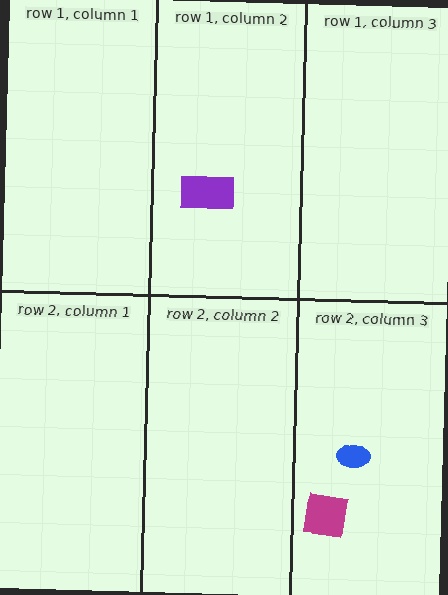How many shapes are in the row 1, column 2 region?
1.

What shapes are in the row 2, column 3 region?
The blue ellipse, the magenta square.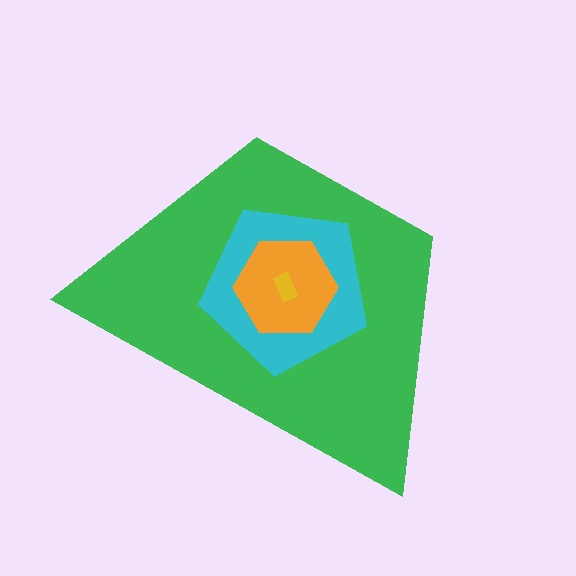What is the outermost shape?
The green trapezoid.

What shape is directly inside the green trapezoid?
The cyan pentagon.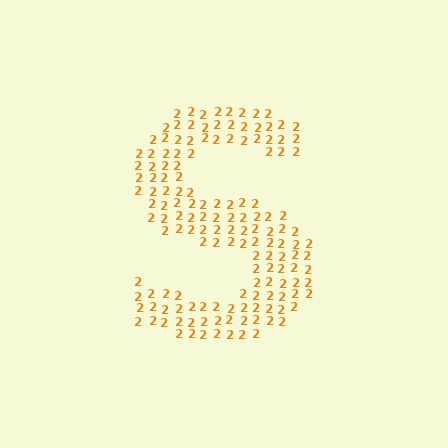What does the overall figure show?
The overall figure shows the letter S.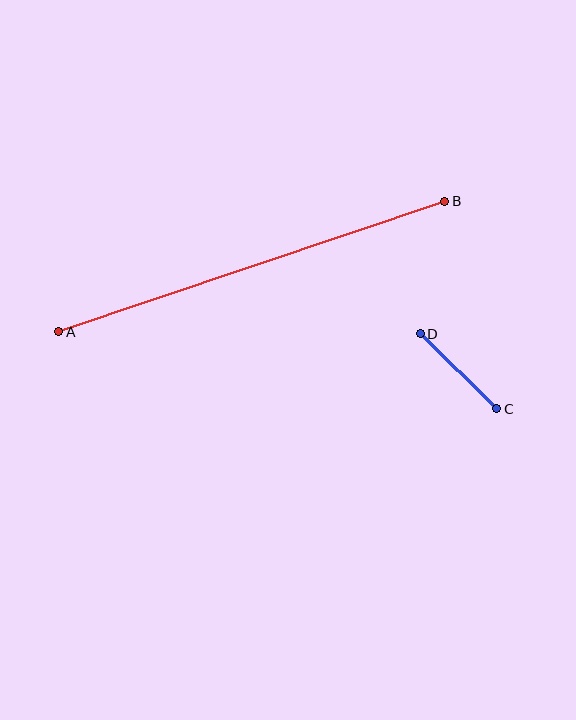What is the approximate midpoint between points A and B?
The midpoint is at approximately (252, 266) pixels.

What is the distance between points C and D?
The distance is approximately 107 pixels.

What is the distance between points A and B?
The distance is approximately 407 pixels.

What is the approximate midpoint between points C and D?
The midpoint is at approximately (458, 371) pixels.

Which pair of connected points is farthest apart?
Points A and B are farthest apart.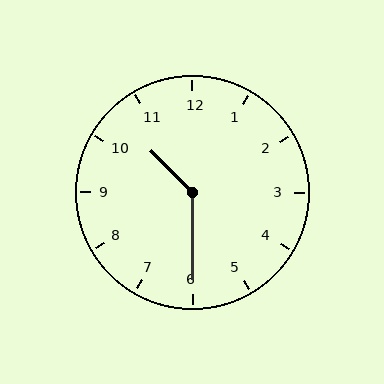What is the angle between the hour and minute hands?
Approximately 135 degrees.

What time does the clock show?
10:30.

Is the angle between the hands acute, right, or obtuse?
It is obtuse.